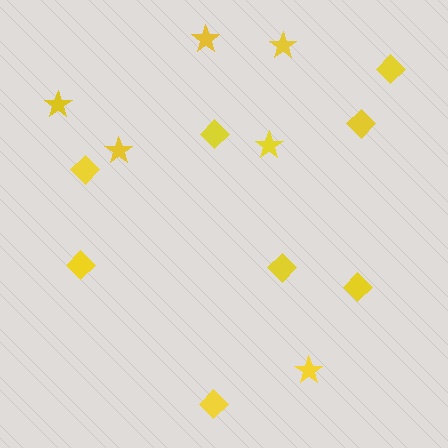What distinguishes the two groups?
There are 2 groups: one group of diamonds (8) and one group of stars (6).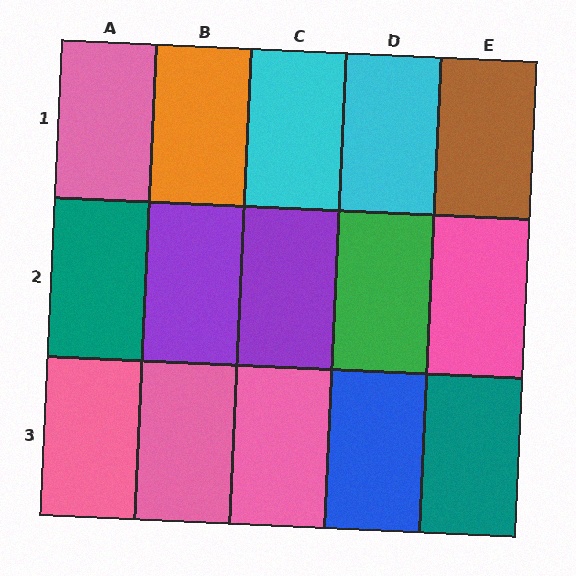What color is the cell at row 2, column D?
Green.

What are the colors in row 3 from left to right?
Pink, pink, pink, blue, teal.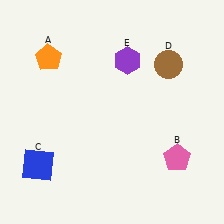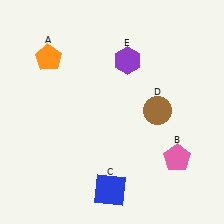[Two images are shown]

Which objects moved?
The objects that moved are: the blue square (C), the brown circle (D).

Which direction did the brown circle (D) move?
The brown circle (D) moved down.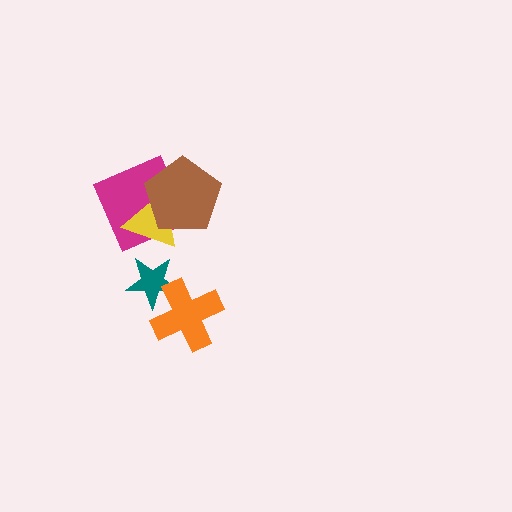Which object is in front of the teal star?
The orange cross is in front of the teal star.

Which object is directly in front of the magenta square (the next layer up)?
The yellow triangle is directly in front of the magenta square.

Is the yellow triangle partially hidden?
Yes, it is partially covered by another shape.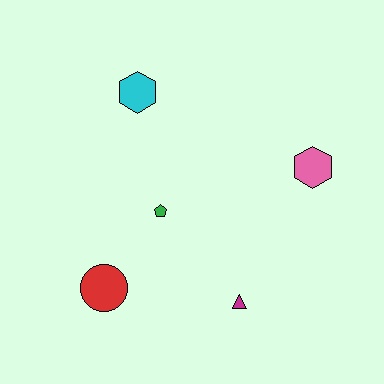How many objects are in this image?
There are 5 objects.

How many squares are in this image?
There are no squares.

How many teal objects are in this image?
There are no teal objects.